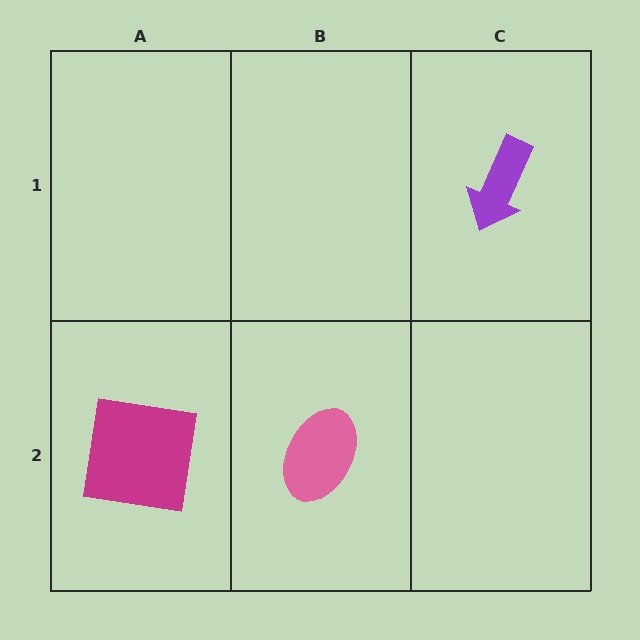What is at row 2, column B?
A pink ellipse.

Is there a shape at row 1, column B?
No, that cell is empty.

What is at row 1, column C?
A purple arrow.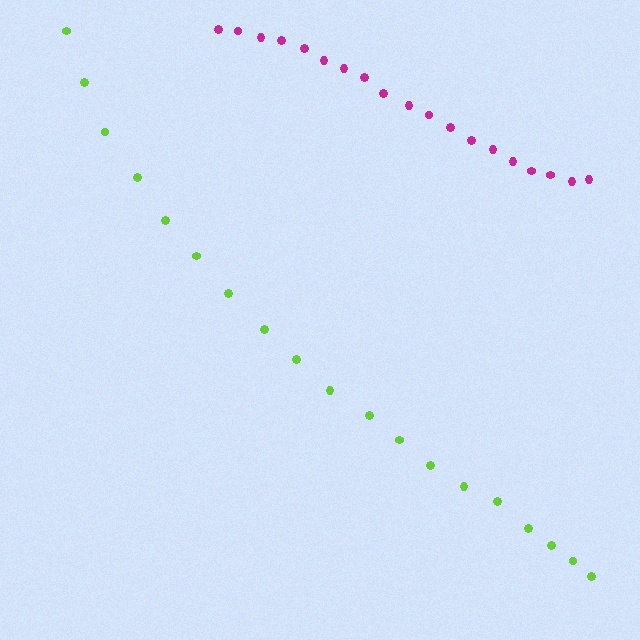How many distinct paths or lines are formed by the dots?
There are 2 distinct paths.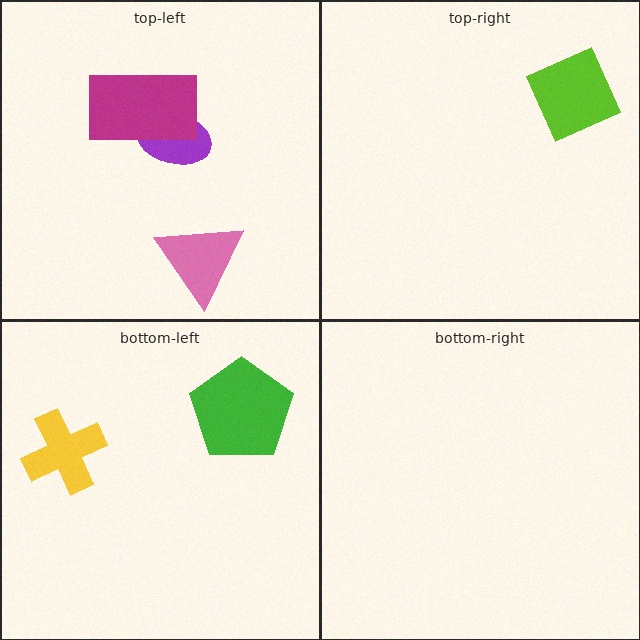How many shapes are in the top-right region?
1.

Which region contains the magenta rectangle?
The top-left region.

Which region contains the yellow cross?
The bottom-left region.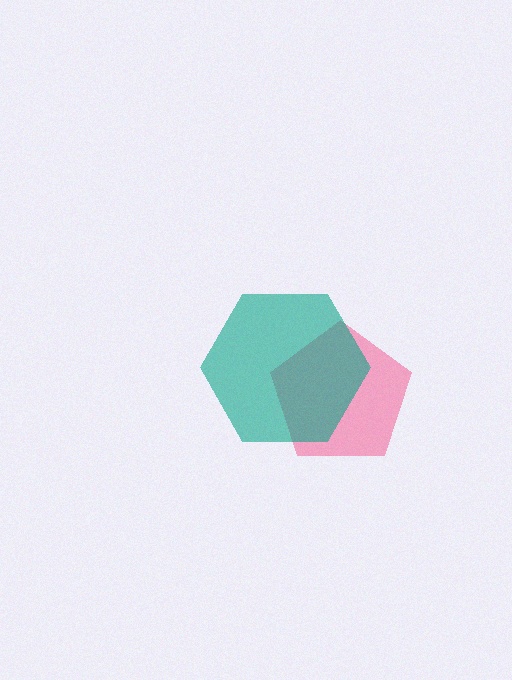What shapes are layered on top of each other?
The layered shapes are: a pink pentagon, a teal hexagon.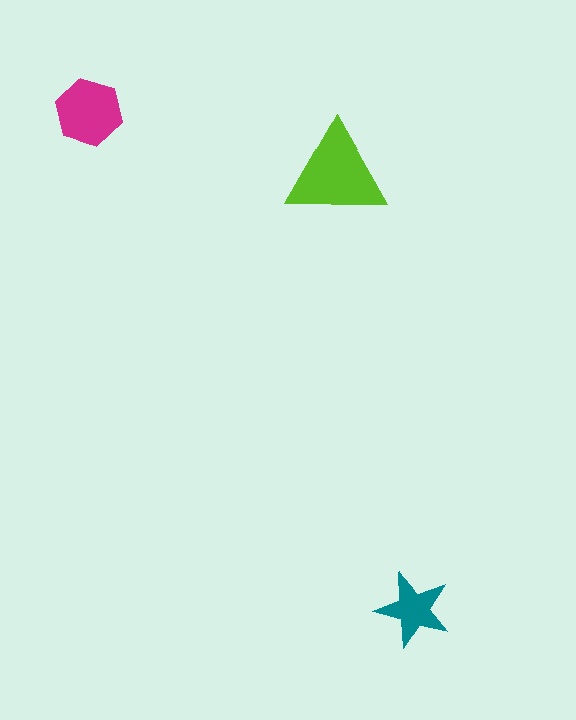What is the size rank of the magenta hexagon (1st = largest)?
2nd.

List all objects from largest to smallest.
The lime triangle, the magenta hexagon, the teal star.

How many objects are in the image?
There are 3 objects in the image.